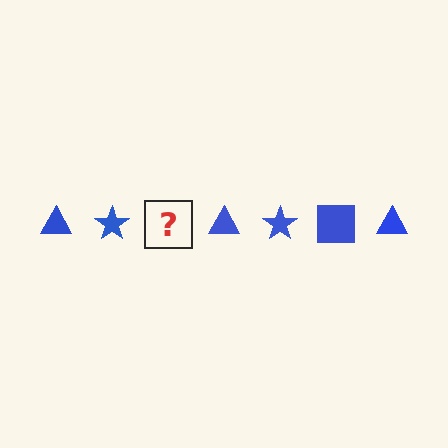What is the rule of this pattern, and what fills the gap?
The rule is that the pattern cycles through triangle, star, square shapes in blue. The gap should be filled with a blue square.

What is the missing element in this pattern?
The missing element is a blue square.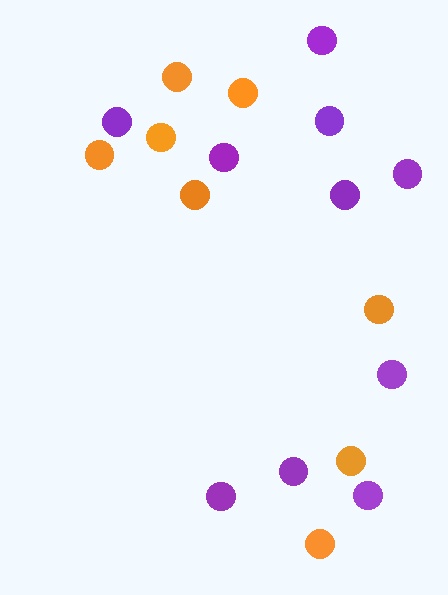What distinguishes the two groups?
There are 2 groups: one group of orange circles (8) and one group of purple circles (10).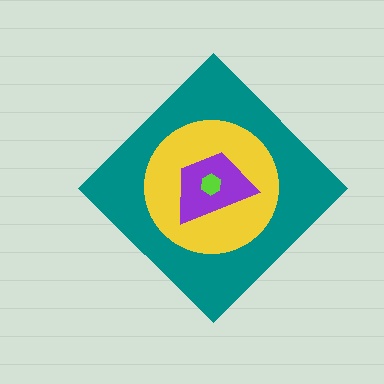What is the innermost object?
The lime hexagon.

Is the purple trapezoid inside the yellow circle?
Yes.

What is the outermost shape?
The teal diamond.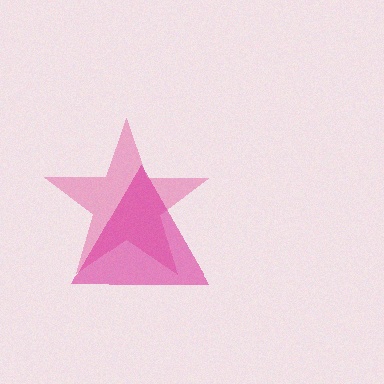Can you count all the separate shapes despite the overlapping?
Yes, there are 2 separate shapes.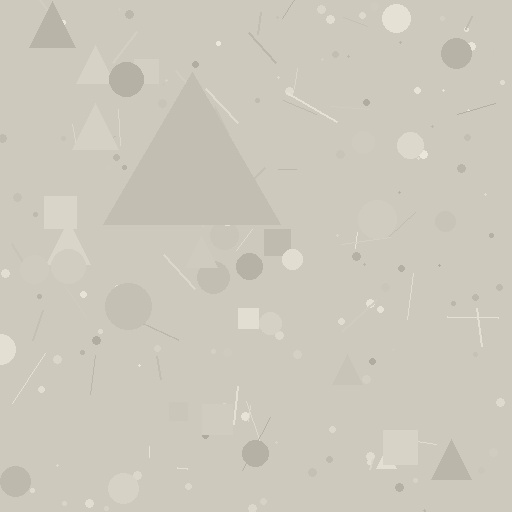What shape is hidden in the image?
A triangle is hidden in the image.